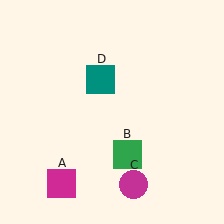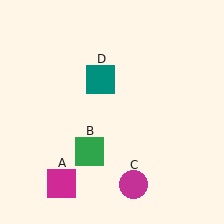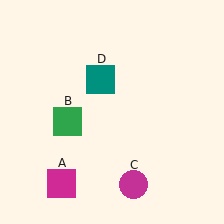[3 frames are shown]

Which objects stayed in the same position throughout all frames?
Magenta square (object A) and magenta circle (object C) and teal square (object D) remained stationary.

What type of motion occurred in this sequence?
The green square (object B) rotated clockwise around the center of the scene.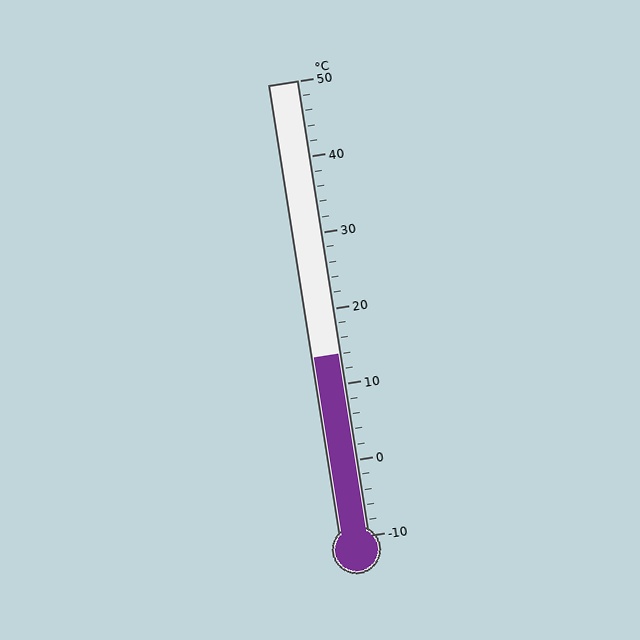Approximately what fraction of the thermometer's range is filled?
The thermometer is filled to approximately 40% of its range.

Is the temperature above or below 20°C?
The temperature is below 20°C.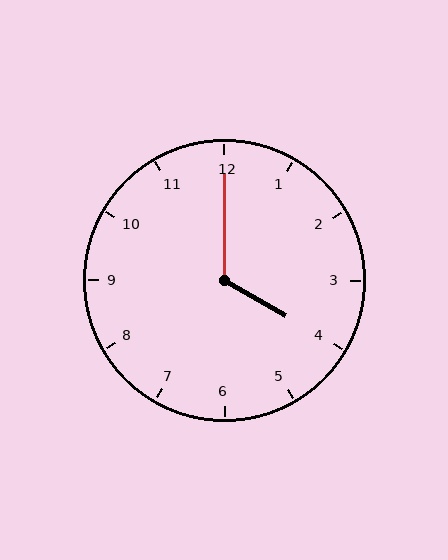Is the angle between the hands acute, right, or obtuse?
It is obtuse.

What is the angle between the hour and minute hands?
Approximately 120 degrees.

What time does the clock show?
4:00.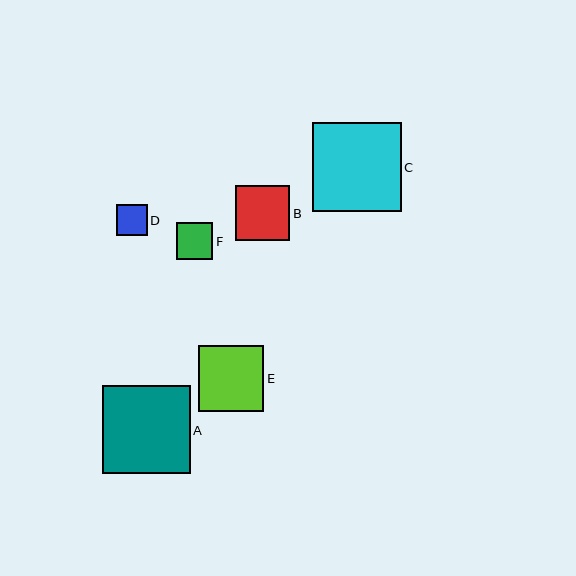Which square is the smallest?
Square D is the smallest with a size of approximately 31 pixels.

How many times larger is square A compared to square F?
Square A is approximately 2.4 times the size of square F.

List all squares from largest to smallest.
From largest to smallest: C, A, E, B, F, D.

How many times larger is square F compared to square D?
Square F is approximately 1.2 times the size of square D.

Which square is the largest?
Square C is the largest with a size of approximately 88 pixels.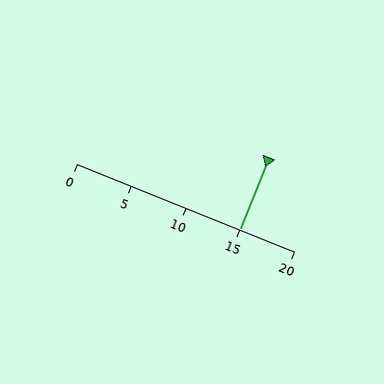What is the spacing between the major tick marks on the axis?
The major ticks are spaced 5 apart.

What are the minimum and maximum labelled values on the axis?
The axis runs from 0 to 20.